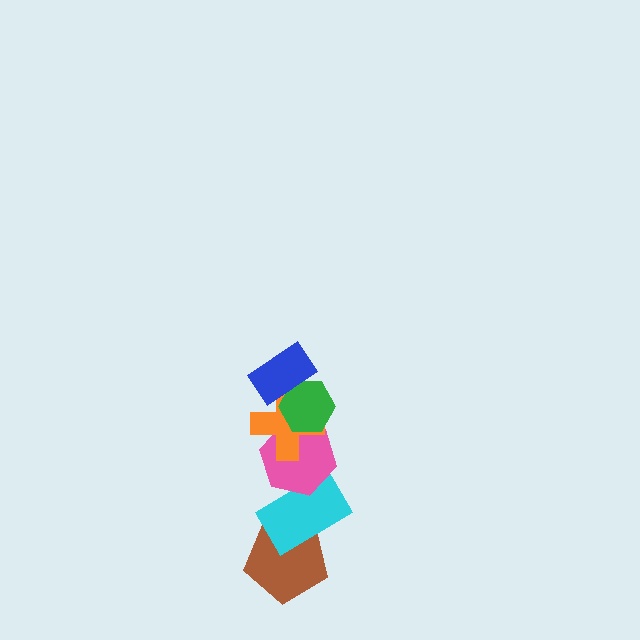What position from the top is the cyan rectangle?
The cyan rectangle is 5th from the top.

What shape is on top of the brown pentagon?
The cyan rectangle is on top of the brown pentagon.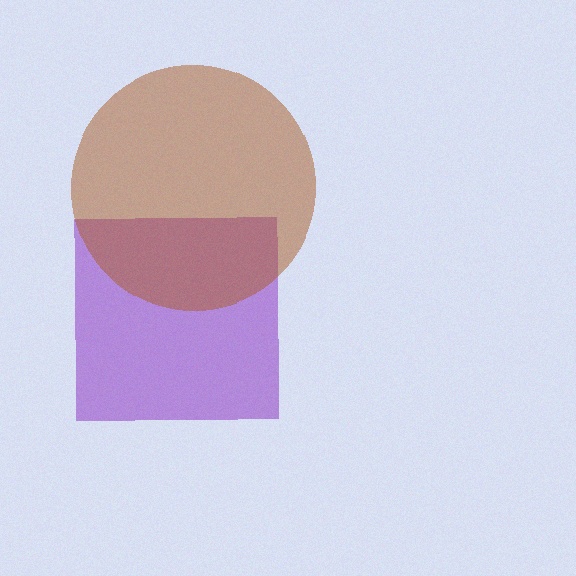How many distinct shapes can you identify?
There are 2 distinct shapes: a purple square, a brown circle.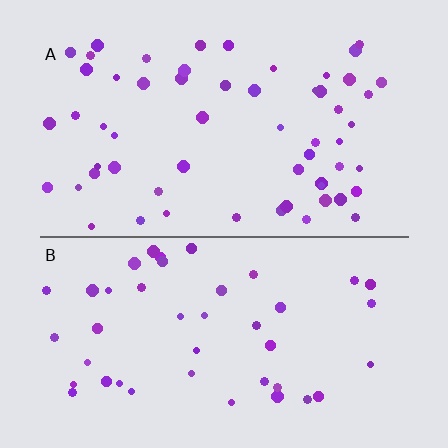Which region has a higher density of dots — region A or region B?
A (the top).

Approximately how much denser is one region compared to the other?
Approximately 1.4× — region A over region B.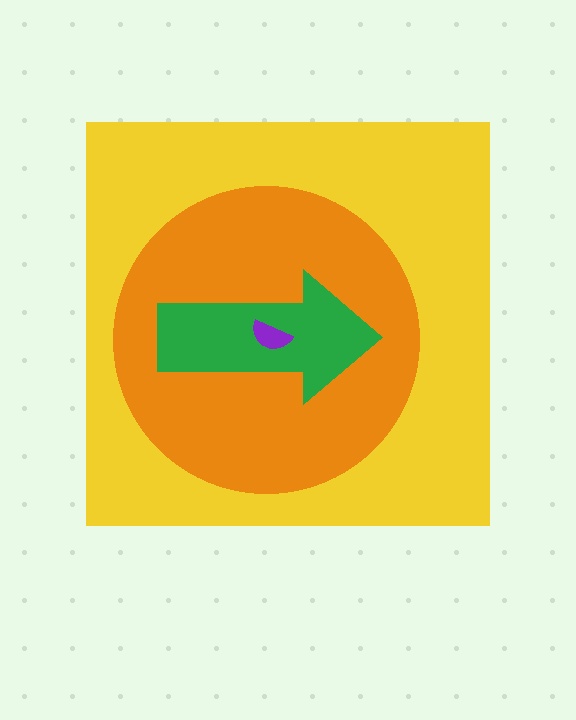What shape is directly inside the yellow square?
The orange circle.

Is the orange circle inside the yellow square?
Yes.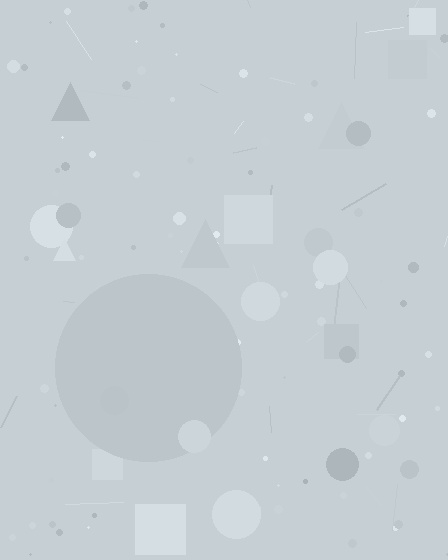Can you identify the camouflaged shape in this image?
The camouflaged shape is a circle.